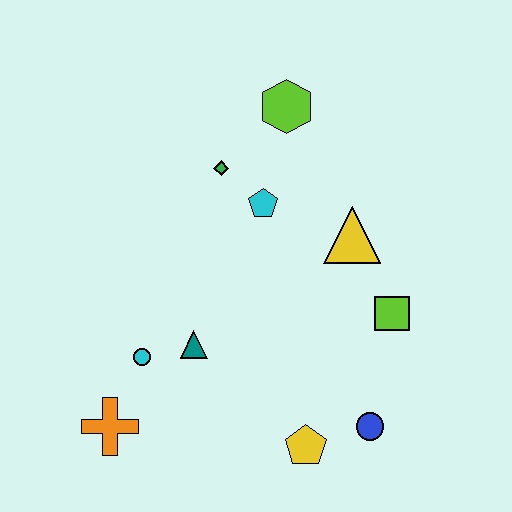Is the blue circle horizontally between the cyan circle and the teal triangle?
No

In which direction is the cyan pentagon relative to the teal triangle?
The cyan pentagon is above the teal triangle.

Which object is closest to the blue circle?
The yellow pentagon is closest to the blue circle.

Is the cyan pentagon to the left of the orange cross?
No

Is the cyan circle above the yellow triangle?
No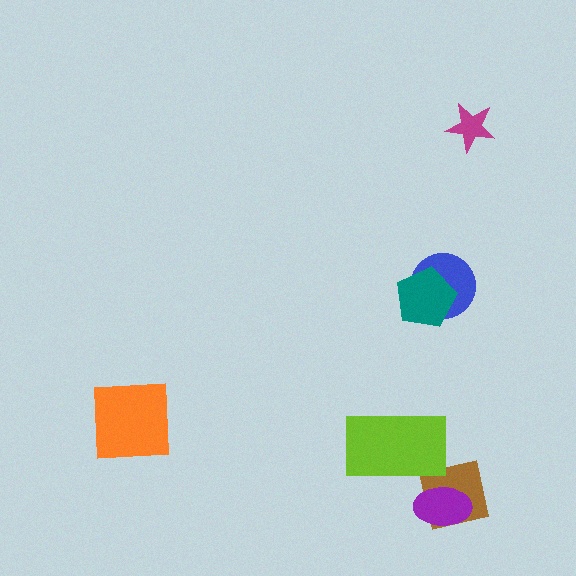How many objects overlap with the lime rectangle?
0 objects overlap with the lime rectangle.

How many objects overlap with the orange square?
0 objects overlap with the orange square.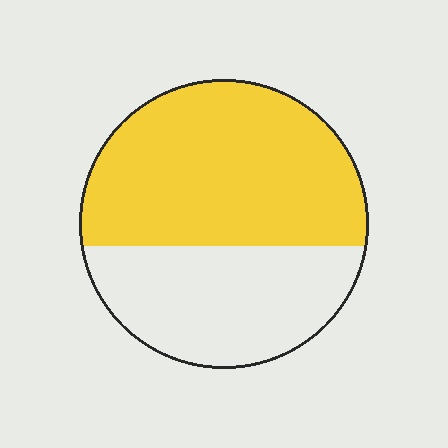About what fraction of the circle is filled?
About three fifths (3/5).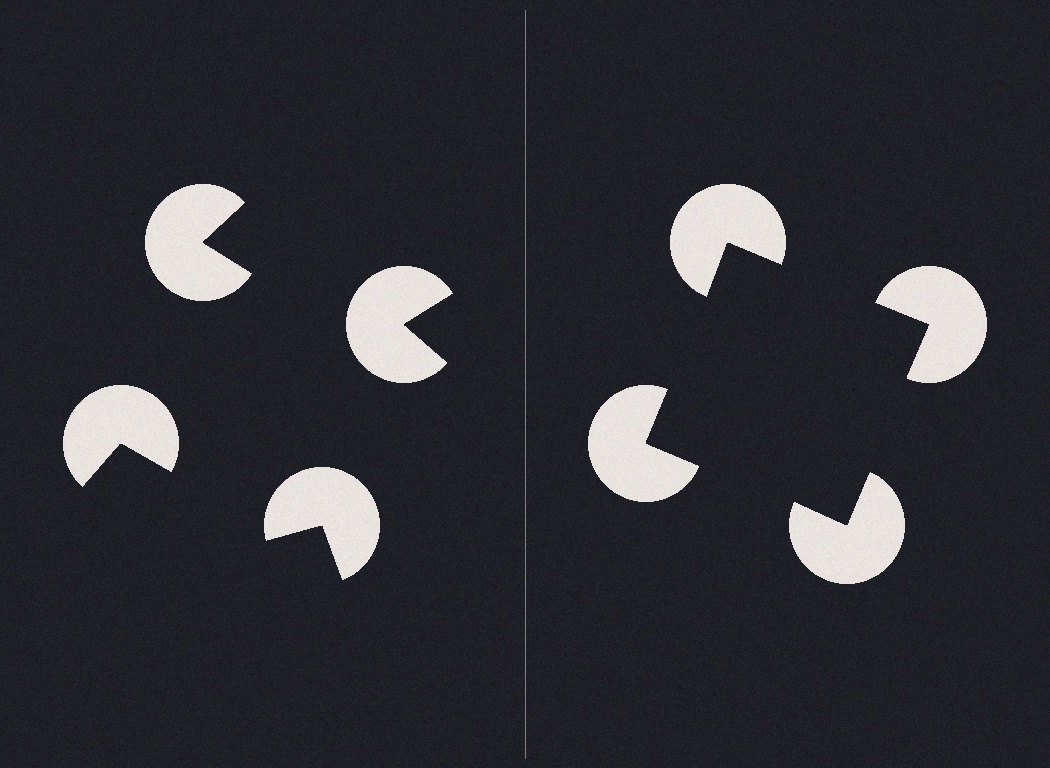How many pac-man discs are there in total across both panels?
8 — 4 on each side.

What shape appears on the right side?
An illusory square.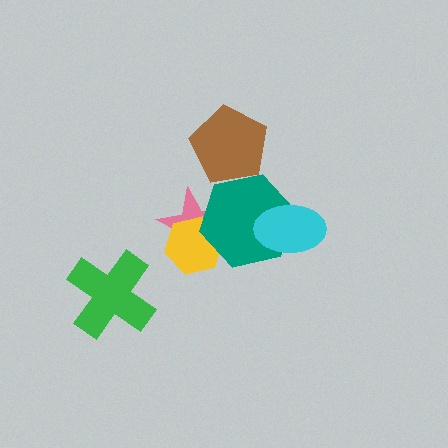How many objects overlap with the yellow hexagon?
2 objects overlap with the yellow hexagon.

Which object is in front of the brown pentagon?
The teal hexagon is in front of the brown pentagon.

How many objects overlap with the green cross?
0 objects overlap with the green cross.